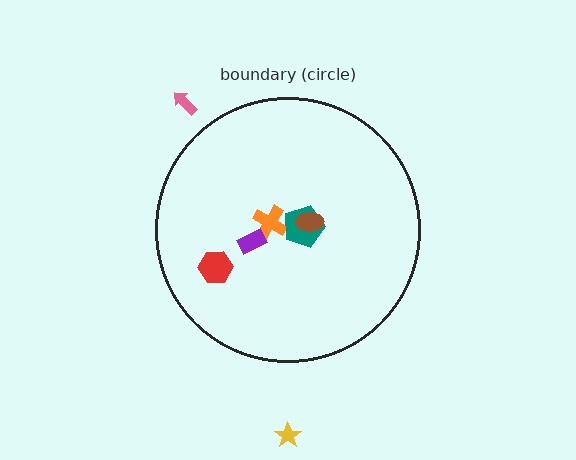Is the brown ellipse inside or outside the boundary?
Inside.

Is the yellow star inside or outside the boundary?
Outside.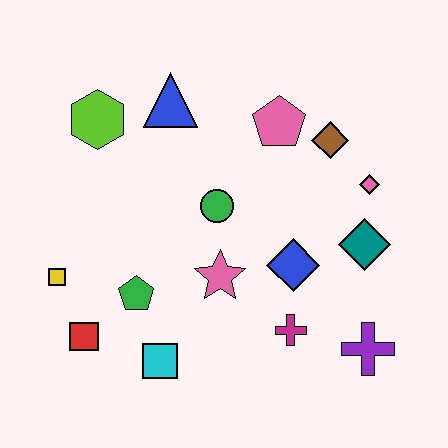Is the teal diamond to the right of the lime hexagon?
Yes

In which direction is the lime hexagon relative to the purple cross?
The lime hexagon is to the left of the purple cross.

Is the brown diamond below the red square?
No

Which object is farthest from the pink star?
The lime hexagon is farthest from the pink star.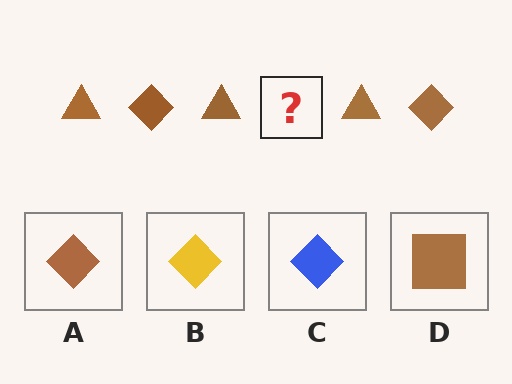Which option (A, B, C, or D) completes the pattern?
A.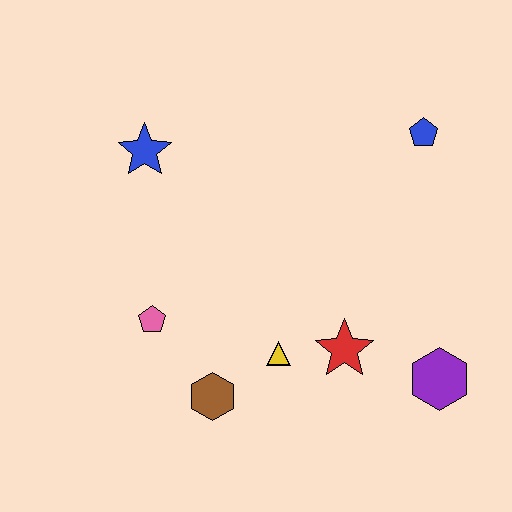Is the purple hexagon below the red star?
Yes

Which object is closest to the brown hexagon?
The yellow triangle is closest to the brown hexagon.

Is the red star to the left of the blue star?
No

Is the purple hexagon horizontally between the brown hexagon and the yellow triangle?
No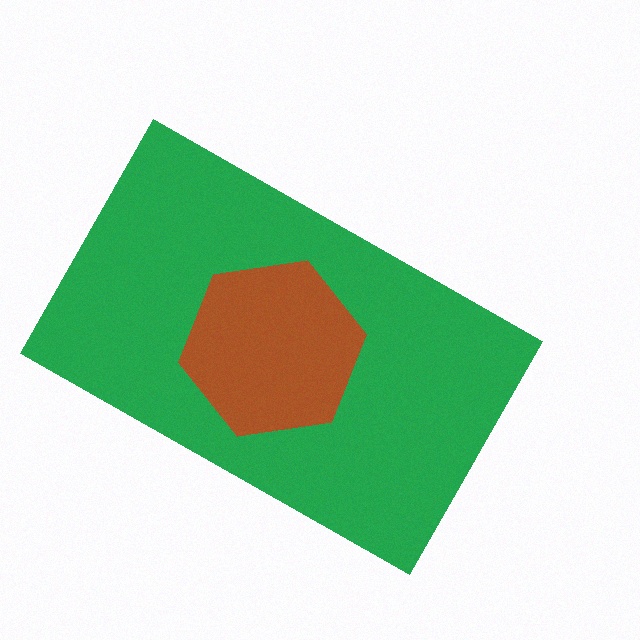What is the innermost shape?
The brown hexagon.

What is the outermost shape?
The green rectangle.